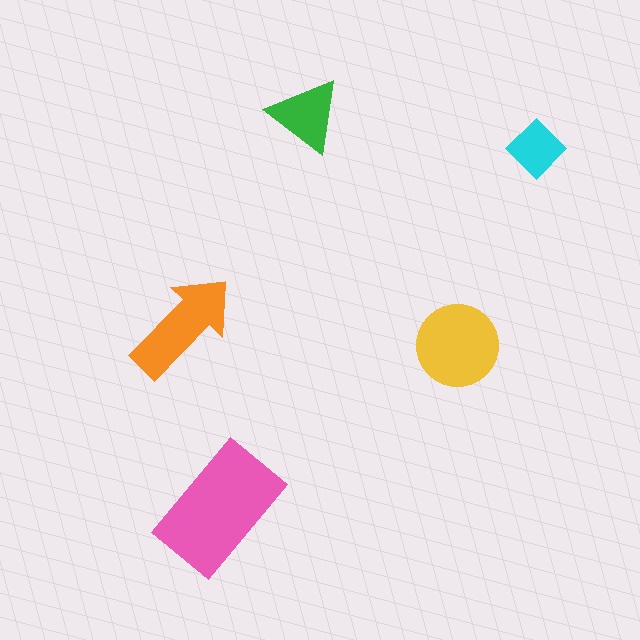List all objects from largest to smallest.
The pink rectangle, the yellow circle, the orange arrow, the green triangle, the cyan diamond.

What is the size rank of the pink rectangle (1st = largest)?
1st.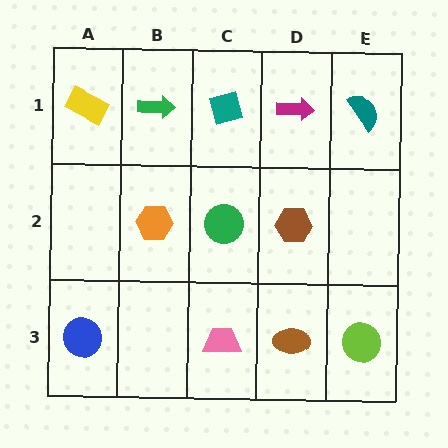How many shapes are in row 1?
5 shapes.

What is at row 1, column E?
A teal semicircle.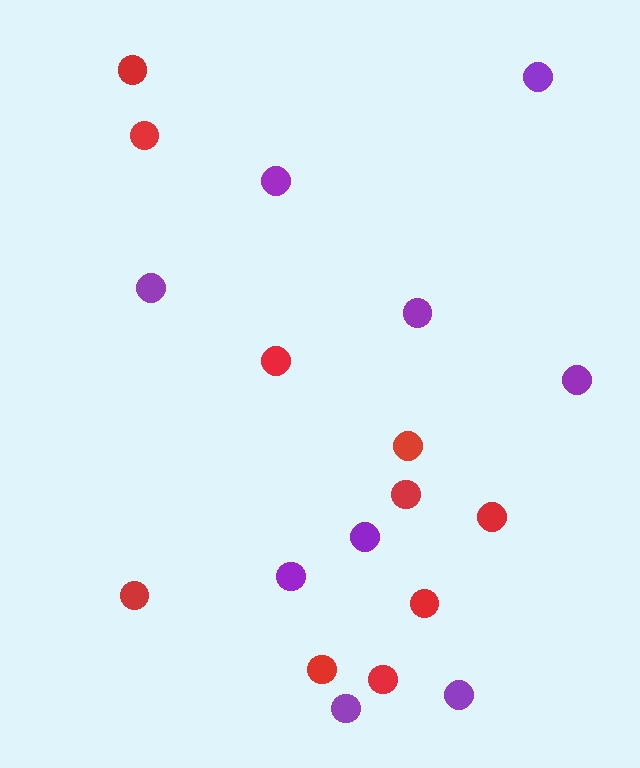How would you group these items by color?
There are 2 groups: one group of red circles (10) and one group of purple circles (9).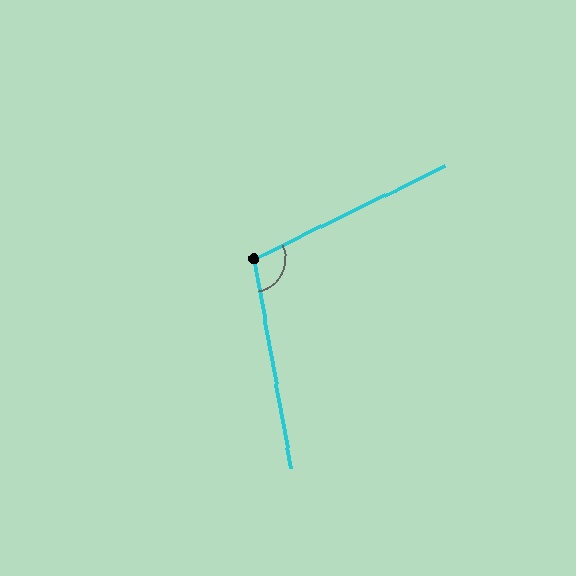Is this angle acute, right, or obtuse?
It is obtuse.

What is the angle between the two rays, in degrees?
Approximately 106 degrees.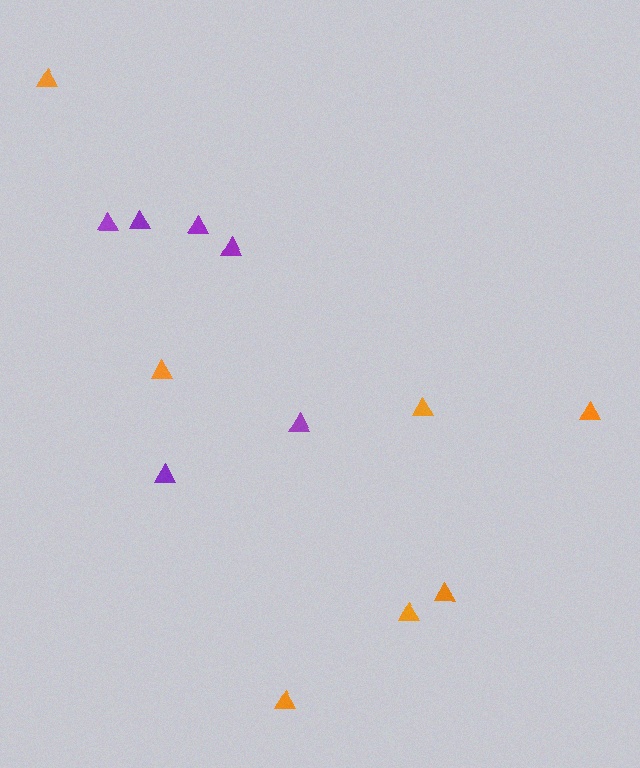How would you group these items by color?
There are 2 groups: one group of purple triangles (6) and one group of orange triangles (7).